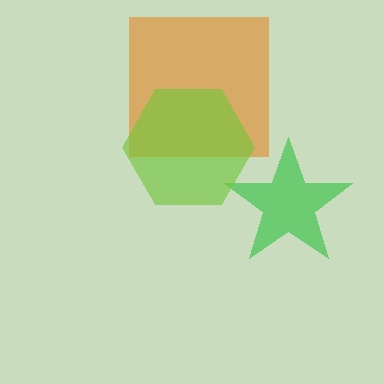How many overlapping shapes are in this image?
There are 3 overlapping shapes in the image.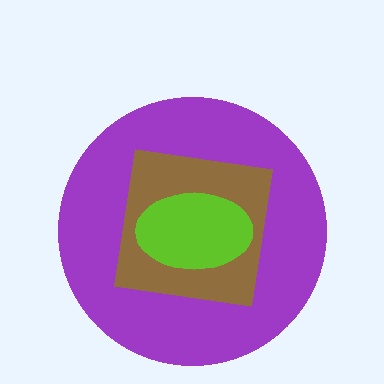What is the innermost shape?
The lime ellipse.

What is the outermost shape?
The purple circle.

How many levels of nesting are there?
3.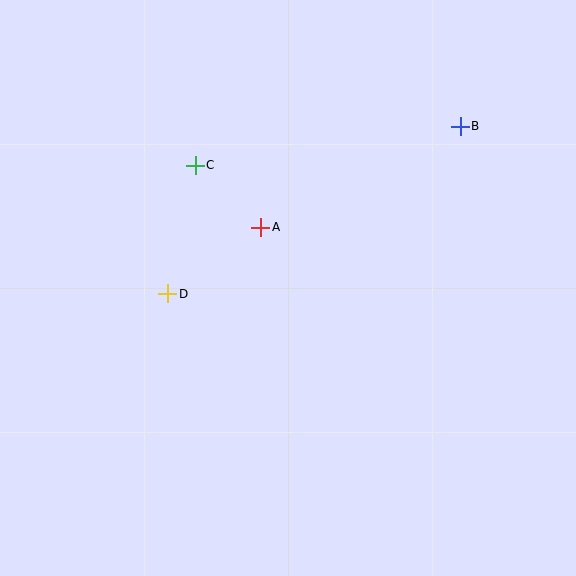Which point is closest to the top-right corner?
Point B is closest to the top-right corner.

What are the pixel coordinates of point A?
Point A is at (261, 227).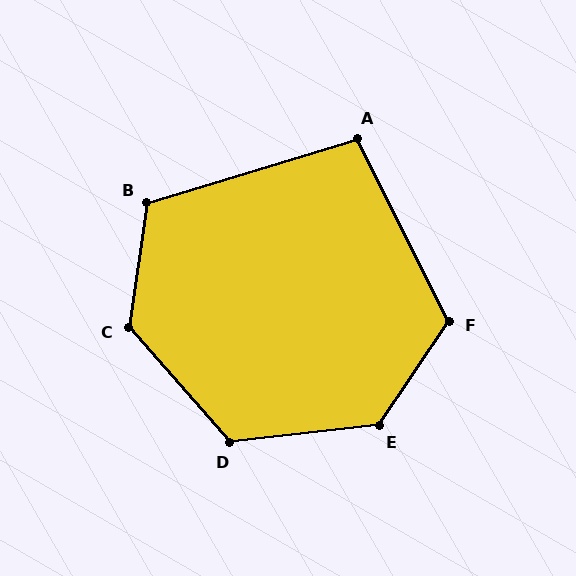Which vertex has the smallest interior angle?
A, at approximately 100 degrees.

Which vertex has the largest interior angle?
E, at approximately 130 degrees.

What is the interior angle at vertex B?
Approximately 115 degrees (obtuse).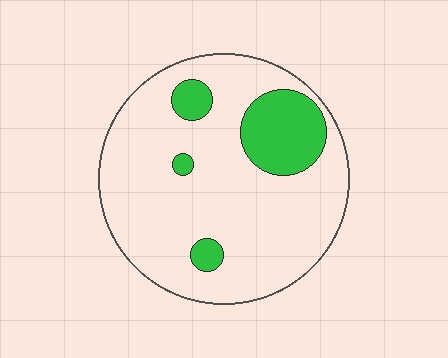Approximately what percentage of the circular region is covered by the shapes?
Approximately 15%.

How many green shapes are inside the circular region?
4.